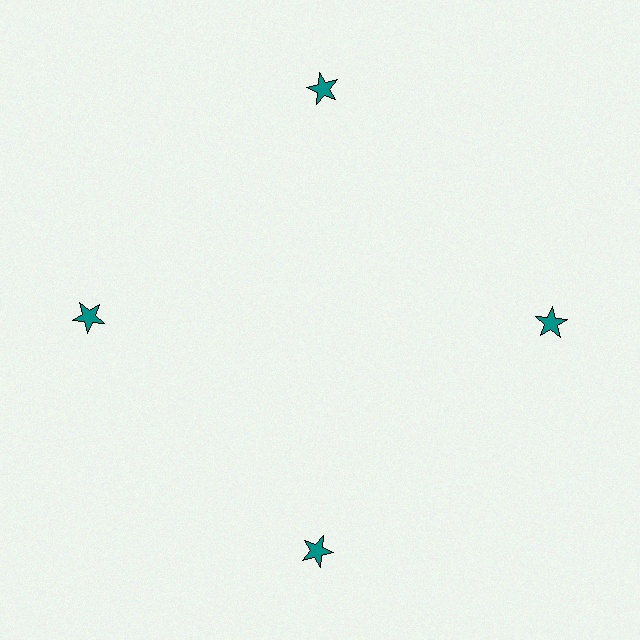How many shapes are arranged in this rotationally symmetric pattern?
There are 4 shapes, arranged in 4 groups of 1.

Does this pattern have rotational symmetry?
Yes, this pattern has 4-fold rotational symmetry. It looks the same after rotating 90 degrees around the center.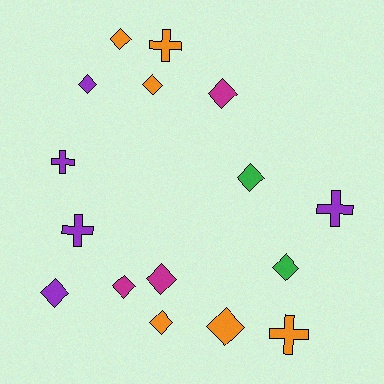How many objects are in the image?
There are 16 objects.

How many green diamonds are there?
There are 2 green diamonds.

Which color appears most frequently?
Orange, with 6 objects.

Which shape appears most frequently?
Diamond, with 11 objects.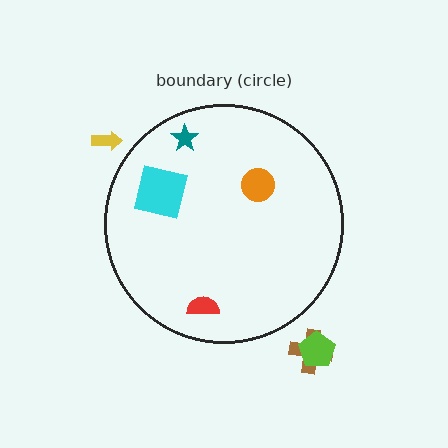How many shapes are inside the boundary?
4 inside, 3 outside.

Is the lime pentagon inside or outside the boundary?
Outside.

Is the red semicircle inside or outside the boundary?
Inside.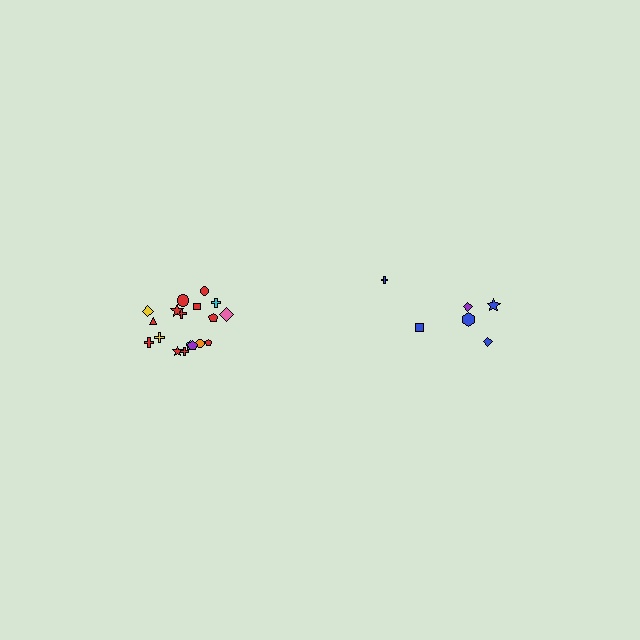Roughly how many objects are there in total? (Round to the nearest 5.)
Roughly 25 objects in total.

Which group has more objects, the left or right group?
The left group.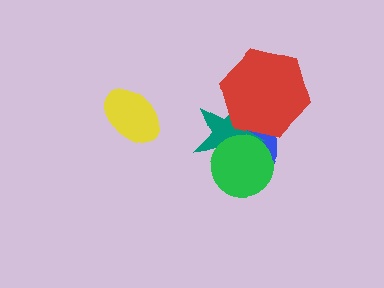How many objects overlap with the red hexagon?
2 objects overlap with the red hexagon.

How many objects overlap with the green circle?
2 objects overlap with the green circle.